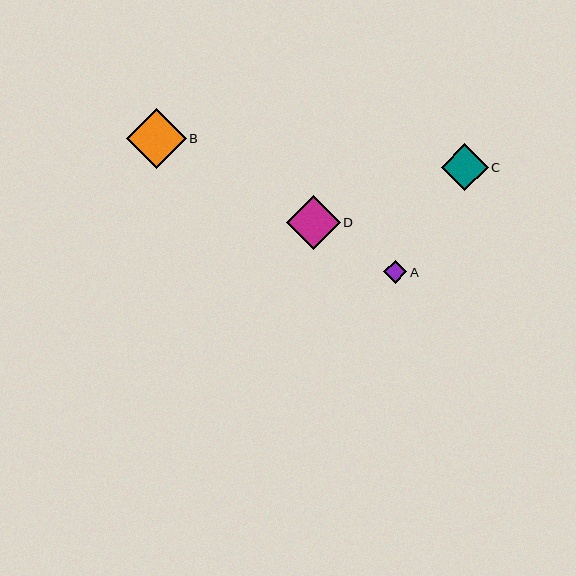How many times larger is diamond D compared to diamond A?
Diamond D is approximately 2.3 times the size of diamond A.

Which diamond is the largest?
Diamond B is the largest with a size of approximately 59 pixels.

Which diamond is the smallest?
Diamond A is the smallest with a size of approximately 23 pixels.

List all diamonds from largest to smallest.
From largest to smallest: B, D, C, A.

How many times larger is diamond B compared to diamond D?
Diamond B is approximately 1.1 times the size of diamond D.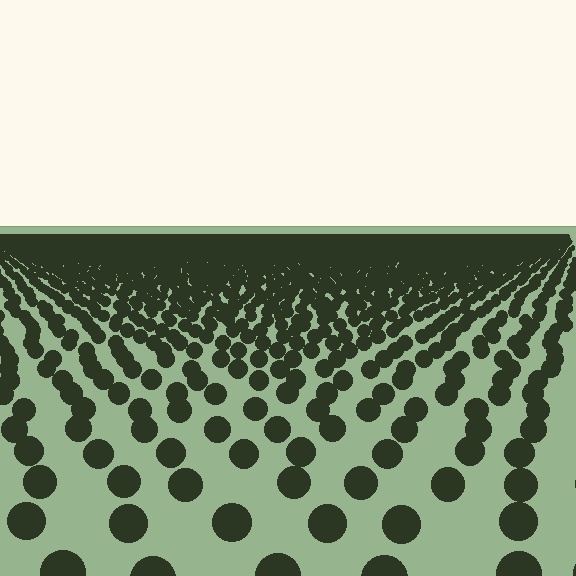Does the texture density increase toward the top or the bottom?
Density increases toward the top.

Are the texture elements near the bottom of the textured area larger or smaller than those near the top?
Larger. Near the bottom, elements are closer to the viewer and appear at a bigger on-screen size.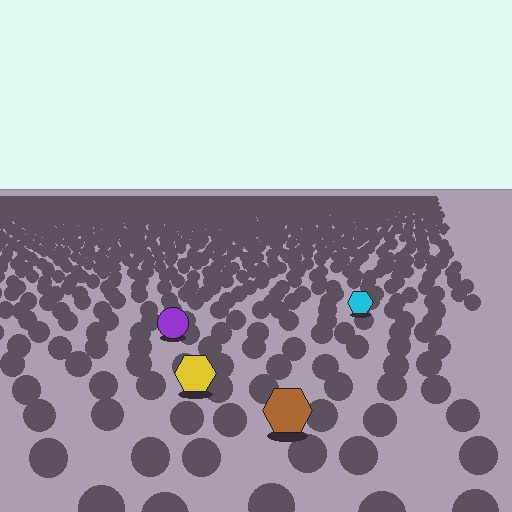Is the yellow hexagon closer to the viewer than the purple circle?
Yes. The yellow hexagon is closer — you can tell from the texture gradient: the ground texture is coarser near it.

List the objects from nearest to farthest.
From nearest to farthest: the brown hexagon, the yellow hexagon, the purple circle, the cyan hexagon.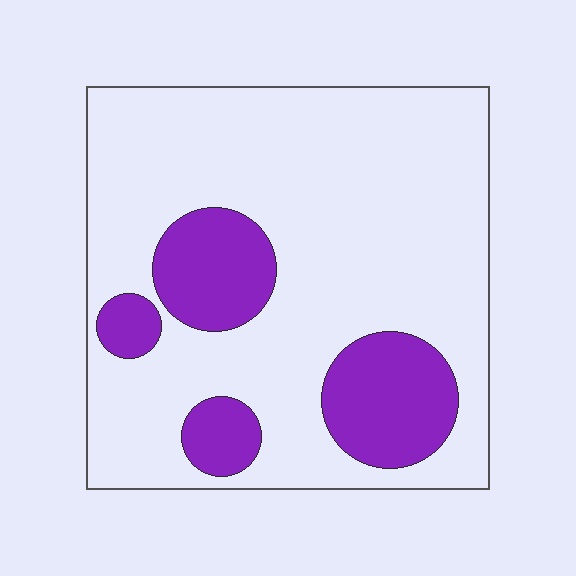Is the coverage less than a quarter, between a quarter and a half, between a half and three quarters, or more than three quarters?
Less than a quarter.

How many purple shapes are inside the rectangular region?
4.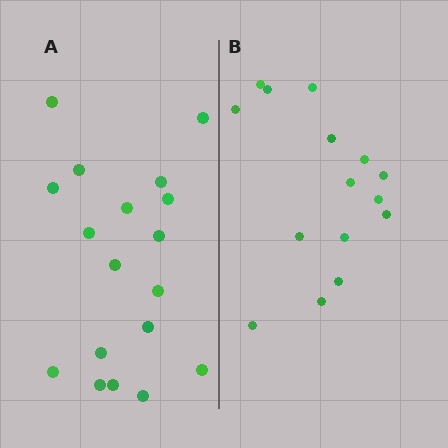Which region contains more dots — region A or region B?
Region A (the left region) has more dots.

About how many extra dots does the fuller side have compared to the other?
Region A has just a few more — roughly 2 or 3 more dots than region B.